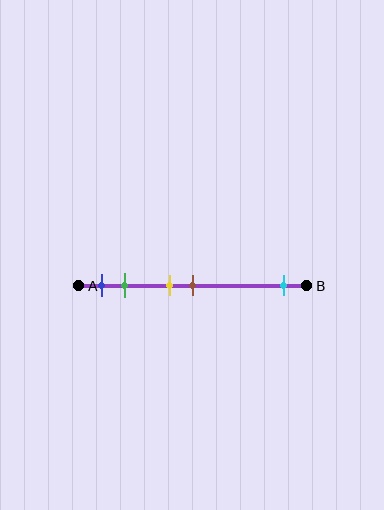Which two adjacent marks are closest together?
The yellow and brown marks are the closest adjacent pair.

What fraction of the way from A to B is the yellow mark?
The yellow mark is approximately 40% (0.4) of the way from A to B.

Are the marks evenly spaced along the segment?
No, the marks are not evenly spaced.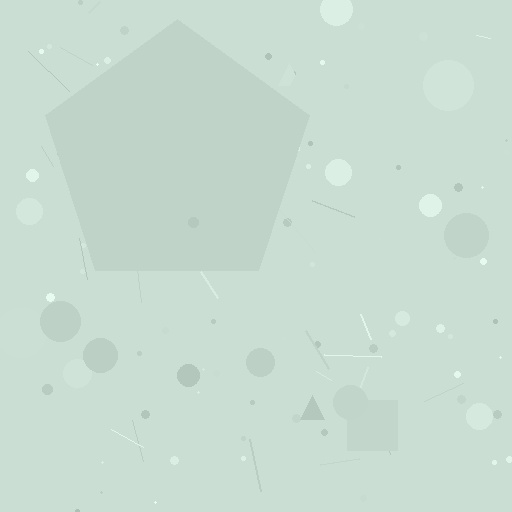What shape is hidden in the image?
A pentagon is hidden in the image.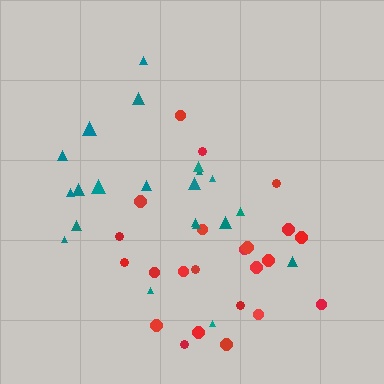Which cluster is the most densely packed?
Red.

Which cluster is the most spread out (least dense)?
Teal.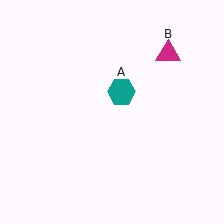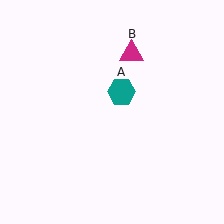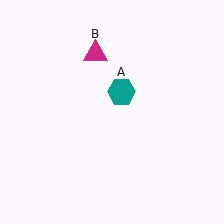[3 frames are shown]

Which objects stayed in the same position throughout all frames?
Teal hexagon (object A) remained stationary.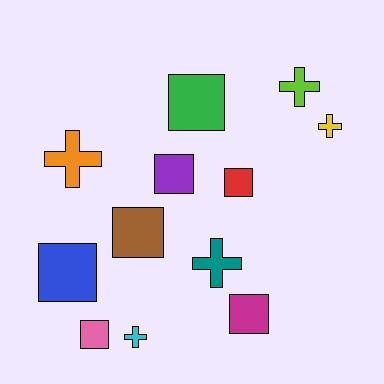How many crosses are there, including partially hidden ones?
There are 5 crosses.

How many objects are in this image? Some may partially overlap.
There are 12 objects.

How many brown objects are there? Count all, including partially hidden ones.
There is 1 brown object.